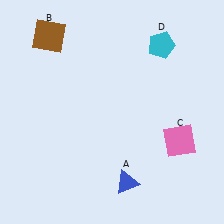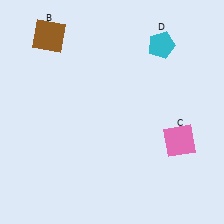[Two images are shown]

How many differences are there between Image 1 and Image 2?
There is 1 difference between the two images.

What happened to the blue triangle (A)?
The blue triangle (A) was removed in Image 2. It was in the bottom-right area of Image 1.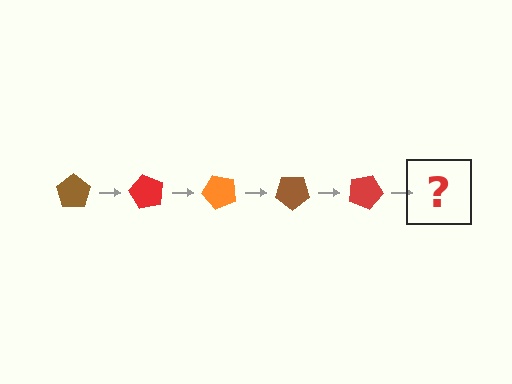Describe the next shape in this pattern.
It should be an orange pentagon, rotated 300 degrees from the start.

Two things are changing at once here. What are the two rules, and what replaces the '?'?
The two rules are that it rotates 60 degrees each step and the color cycles through brown, red, and orange. The '?' should be an orange pentagon, rotated 300 degrees from the start.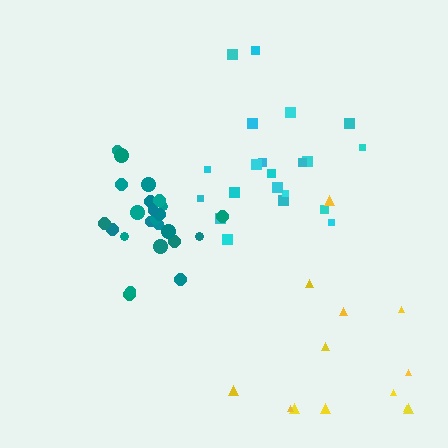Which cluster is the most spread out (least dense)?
Yellow.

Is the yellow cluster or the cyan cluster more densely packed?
Cyan.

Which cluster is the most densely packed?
Teal.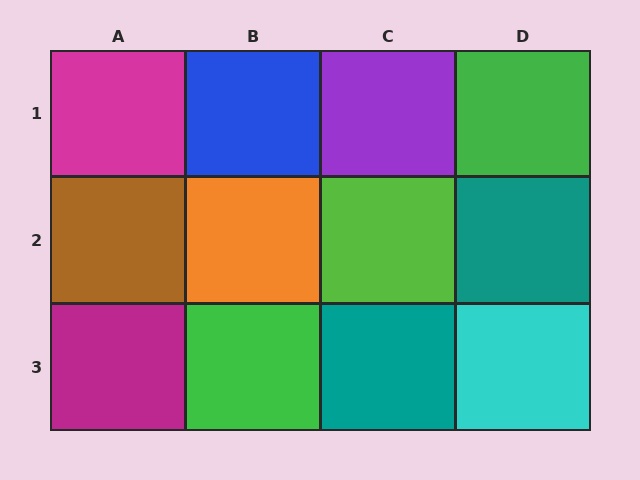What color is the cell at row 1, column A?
Magenta.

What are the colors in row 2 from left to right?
Brown, orange, lime, teal.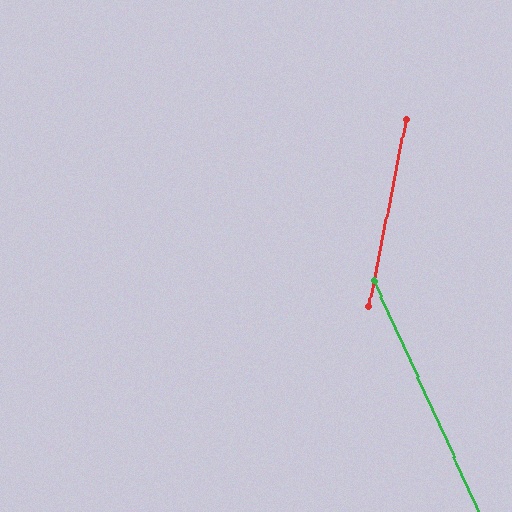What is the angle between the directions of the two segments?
Approximately 36 degrees.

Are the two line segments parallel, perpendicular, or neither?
Neither parallel nor perpendicular — they differ by about 36°.